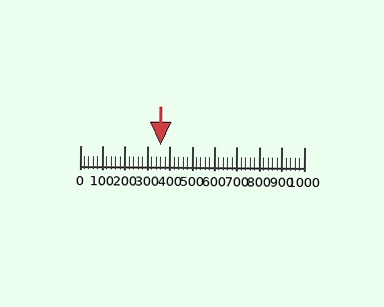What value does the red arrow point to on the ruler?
The red arrow points to approximately 360.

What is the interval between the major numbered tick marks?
The major tick marks are spaced 100 units apart.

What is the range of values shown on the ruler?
The ruler shows values from 0 to 1000.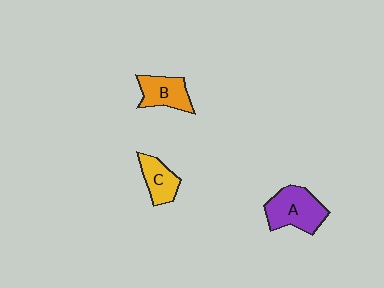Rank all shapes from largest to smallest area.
From largest to smallest: A (purple), B (orange), C (yellow).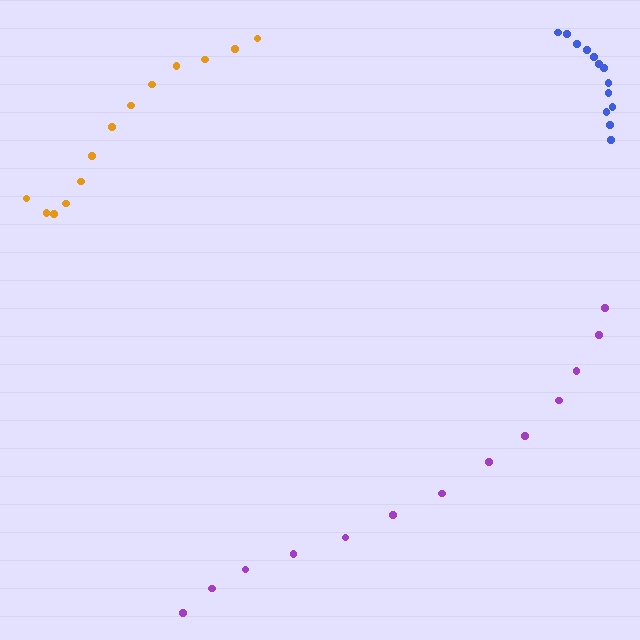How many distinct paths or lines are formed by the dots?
There are 3 distinct paths.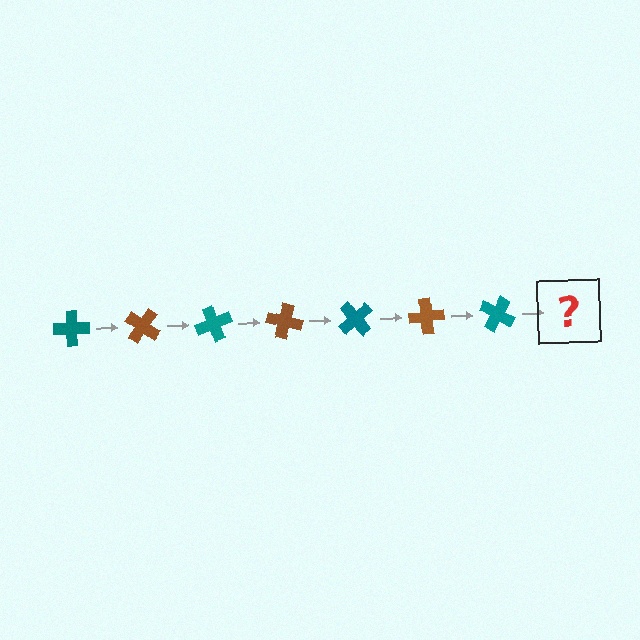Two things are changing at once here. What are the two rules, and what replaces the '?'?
The two rules are that it rotates 35 degrees each step and the color cycles through teal and brown. The '?' should be a brown cross, rotated 245 degrees from the start.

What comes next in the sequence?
The next element should be a brown cross, rotated 245 degrees from the start.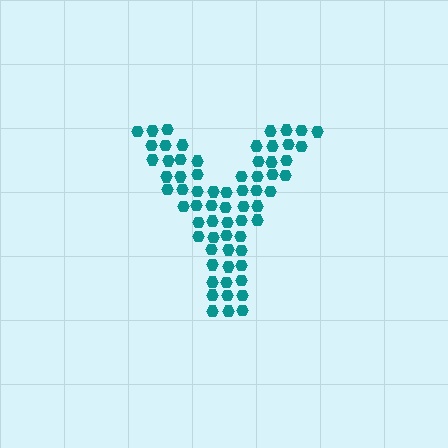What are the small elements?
The small elements are hexagons.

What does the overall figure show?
The overall figure shows the letter Y.